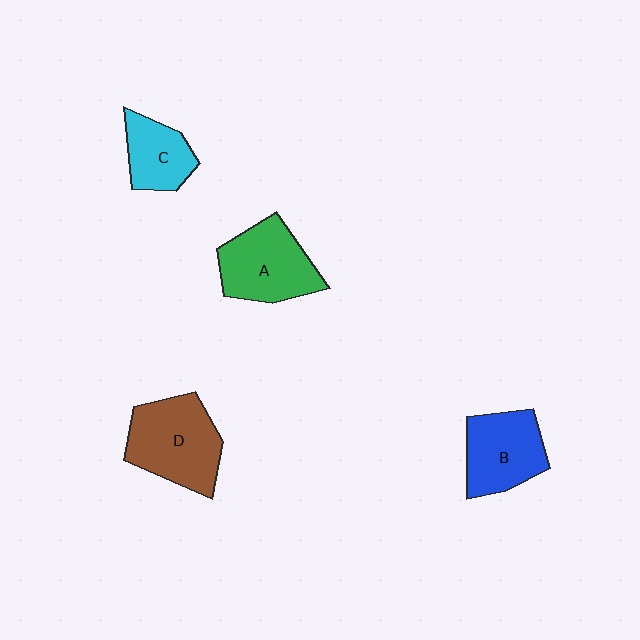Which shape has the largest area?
Shape D (brown).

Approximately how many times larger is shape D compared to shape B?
Approximately 1.2 times.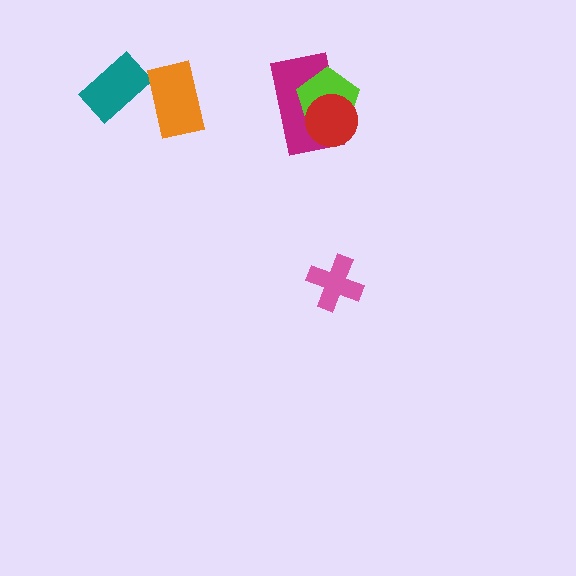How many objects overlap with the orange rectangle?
0 objects overlap with the orange rectangle.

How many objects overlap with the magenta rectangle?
2 objects overlap with the magenta rectangle.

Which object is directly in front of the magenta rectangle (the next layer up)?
The lime pentagon is directly in front of the magenta rectangle.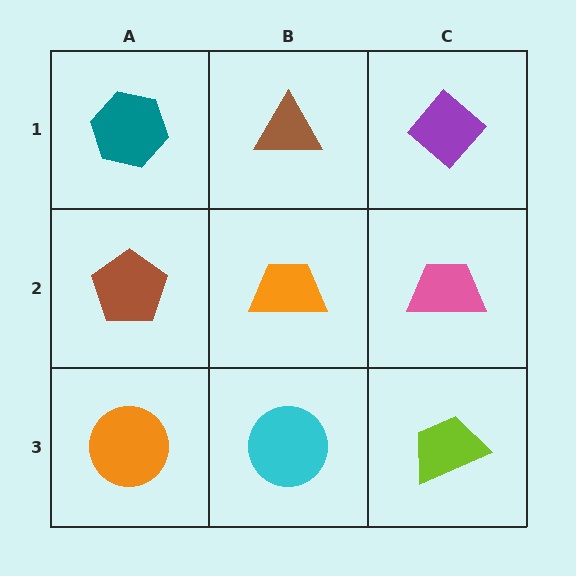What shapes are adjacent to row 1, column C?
A pink trapezoid (row 2, column C), a brown triangle (row 1, column B).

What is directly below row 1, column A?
A brown pentagon.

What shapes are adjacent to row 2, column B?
A brown triangle (row 1, column B), a cyan circle (row 3, column B), a brown pentagon (row 2, column A), a pink trapezoid (row 2, column C).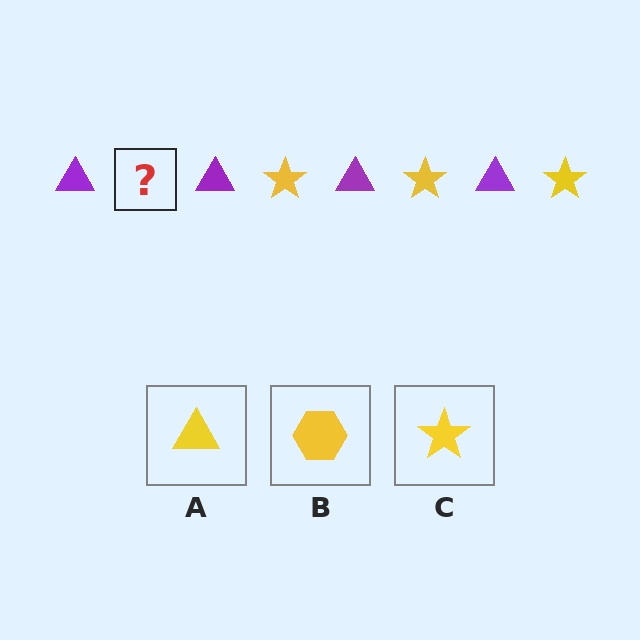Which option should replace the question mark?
Option C.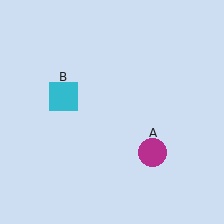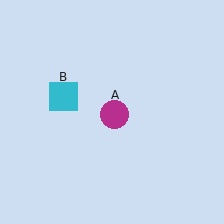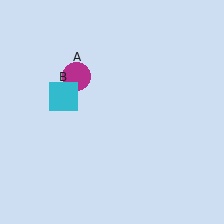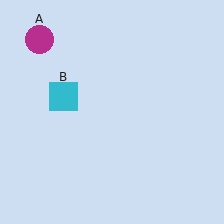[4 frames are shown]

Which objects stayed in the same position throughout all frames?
Cyan square (object B) remained stationary.